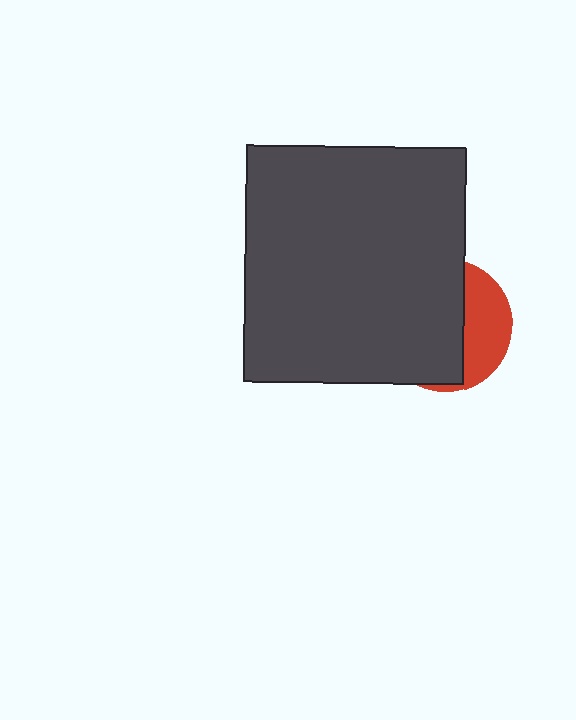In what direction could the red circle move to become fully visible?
The red circle could move right. That would shift it out from behind the dark gray rectangle entirely.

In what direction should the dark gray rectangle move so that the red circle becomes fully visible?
The dark gray rectangle should move left. That is the shortest direction to clear the overlap and leave the red circle fully visible.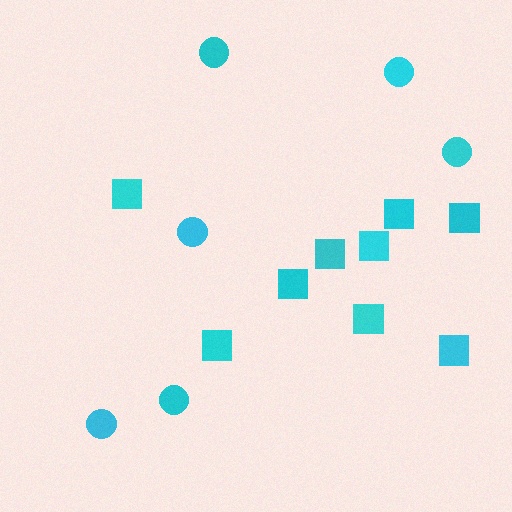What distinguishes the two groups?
There are 2 groups: one group of circles (6) and one group of squares (9).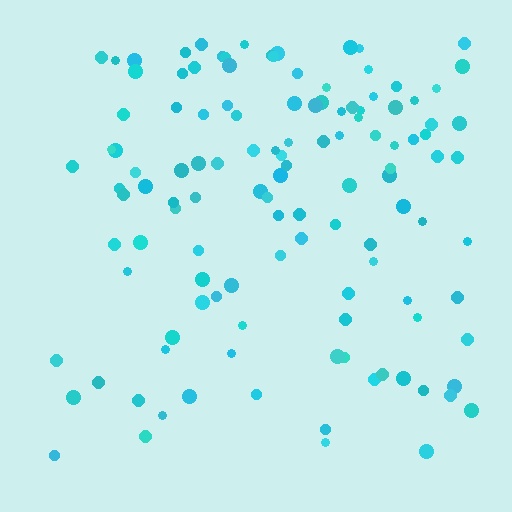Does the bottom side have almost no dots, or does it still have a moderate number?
Still a moderate number, just noticeably fewer than the top.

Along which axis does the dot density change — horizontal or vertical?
Vertical.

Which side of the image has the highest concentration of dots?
The top.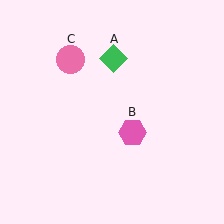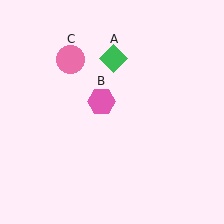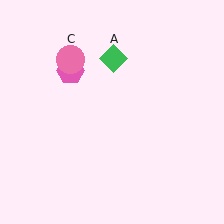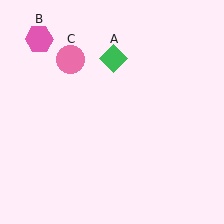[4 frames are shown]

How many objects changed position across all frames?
1 object changed position: pink hexagon (object B).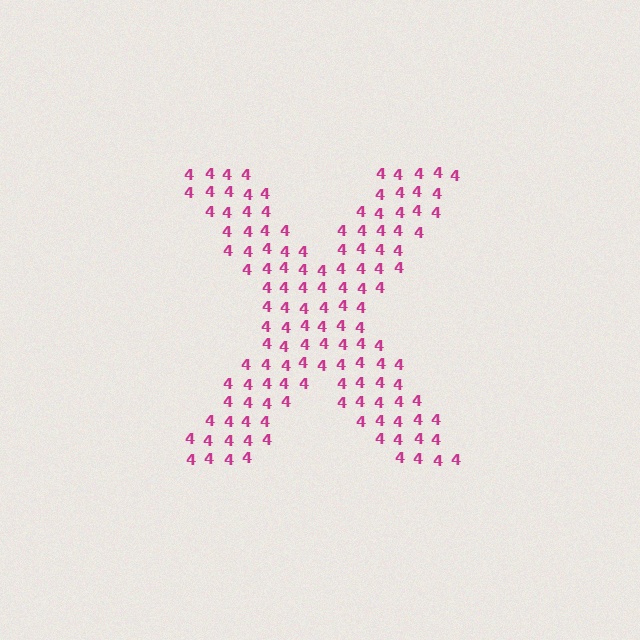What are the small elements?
The small elements are digit 4's.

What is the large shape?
The large shape is the letter X.